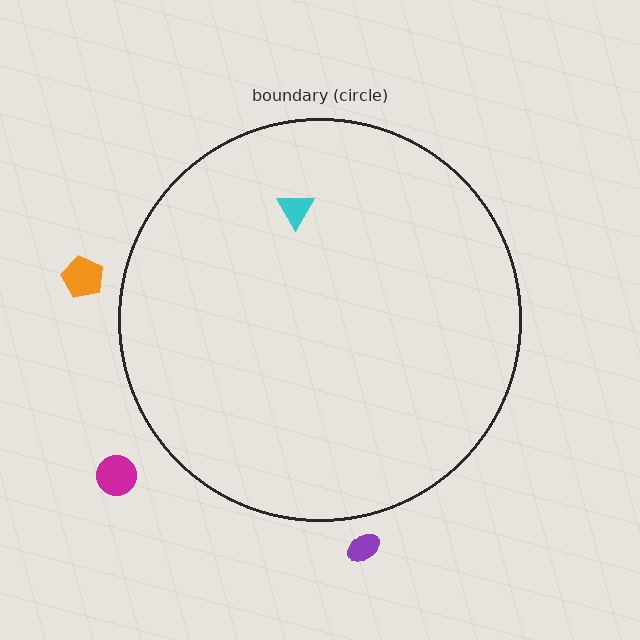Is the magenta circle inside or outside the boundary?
Outside.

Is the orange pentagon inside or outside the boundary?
Outside.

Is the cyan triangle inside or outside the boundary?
Inside.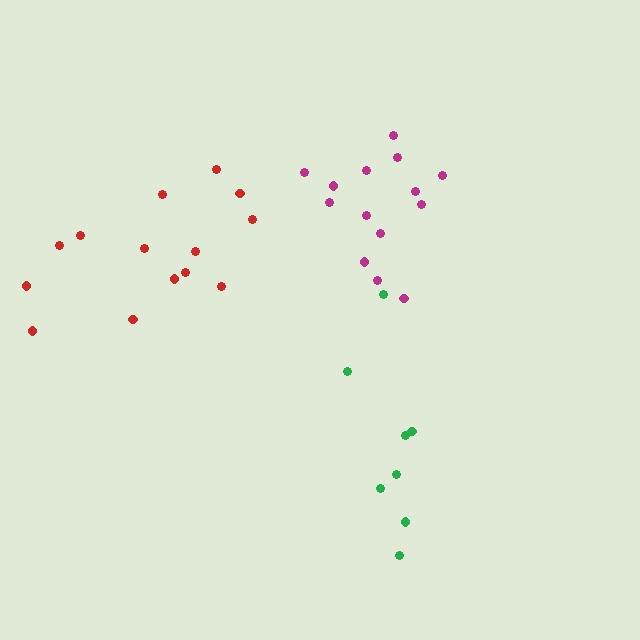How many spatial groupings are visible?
There are 3 spatial groupings.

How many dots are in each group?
Group 1: 14 dots, Group 2: 14 dots, Group 3: 8 dots (36 total).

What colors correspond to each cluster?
The clusters are colored: magenta, red, green.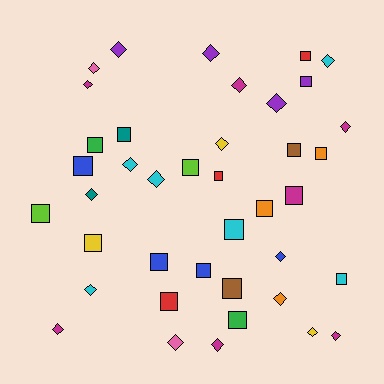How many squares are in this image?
There are 20 squares.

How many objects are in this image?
There are 40 objects.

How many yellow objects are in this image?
There are 3 yellow objects.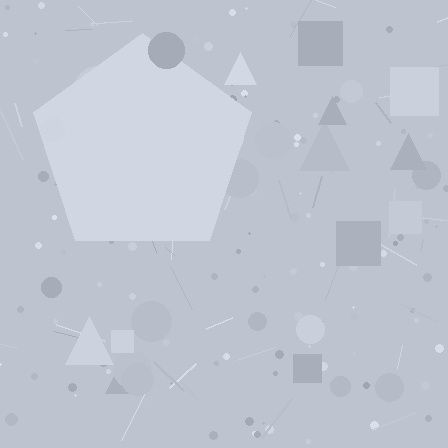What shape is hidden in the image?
A pentagon is hidden in the image.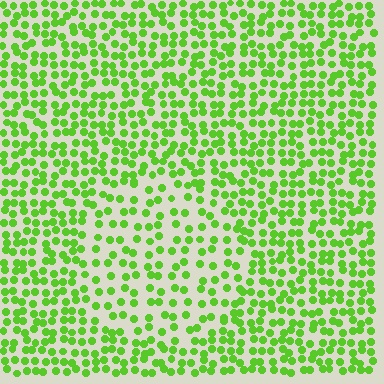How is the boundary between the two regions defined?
The boundary is defined by a change in element density (approximately 1.7x ratio). All elements are the same color, size, and shape.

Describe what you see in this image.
The image contains small lime elements arranged at two different densities. A circle-shaped region is visible where the elements are less densely packed than the surrounding area.